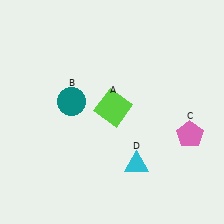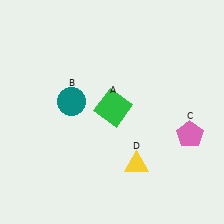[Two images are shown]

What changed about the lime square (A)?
In Image 1, A is lime. In Image 2, it changed to green.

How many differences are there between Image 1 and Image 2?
There are 2 differences between the two images.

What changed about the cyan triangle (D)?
In Image 1, D is cyan. In Image 2, it changed to yellow.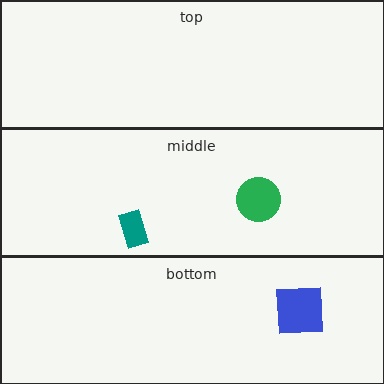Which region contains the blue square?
The bottom region.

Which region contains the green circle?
The middle region.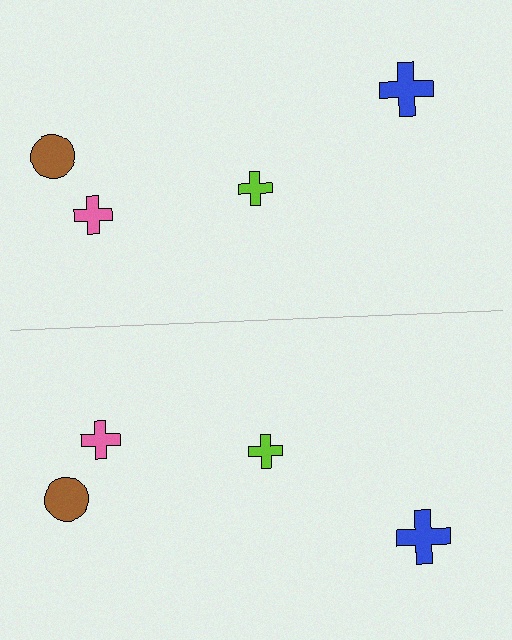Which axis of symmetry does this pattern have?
The pattern has a horizontal axis of symmetry running through the center of the image.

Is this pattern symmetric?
Yes, this pattern has bilateral (reflection) symmetry.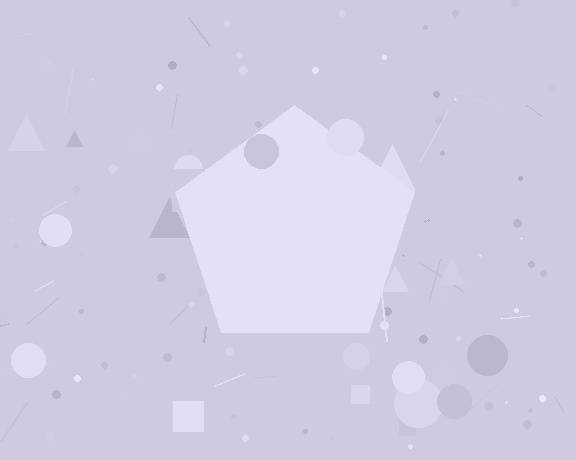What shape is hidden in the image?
A pentagon is hidden in the image.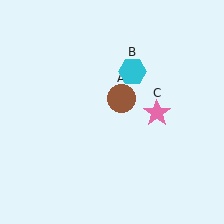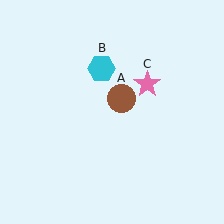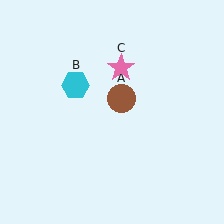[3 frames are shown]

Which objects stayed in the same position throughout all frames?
Brown circle (object A) remained stationary.